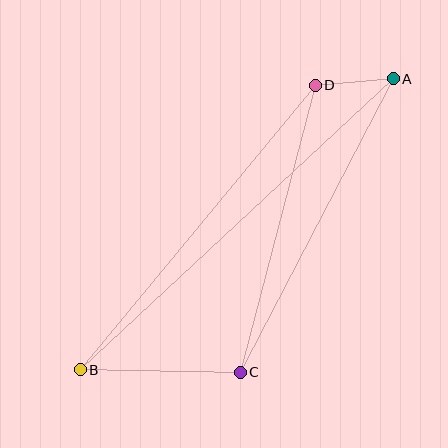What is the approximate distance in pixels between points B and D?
The distance between B and D is approximately 369 pixels.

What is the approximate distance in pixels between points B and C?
The distance between B and C is approximately 160 pixels.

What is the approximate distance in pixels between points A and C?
The distance between A and C is approximately 331 pixels.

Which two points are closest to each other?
Points A and D are closest to each other.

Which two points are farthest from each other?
Points A and B are farthest from each other.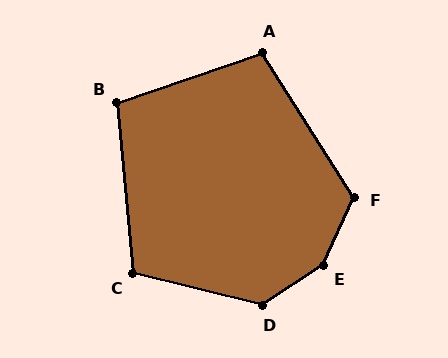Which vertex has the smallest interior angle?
B, at approximately 104 degrees.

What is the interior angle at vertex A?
Approximately 104 degrees (obtuse).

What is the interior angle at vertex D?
Approximately 133 degrees (obtuse).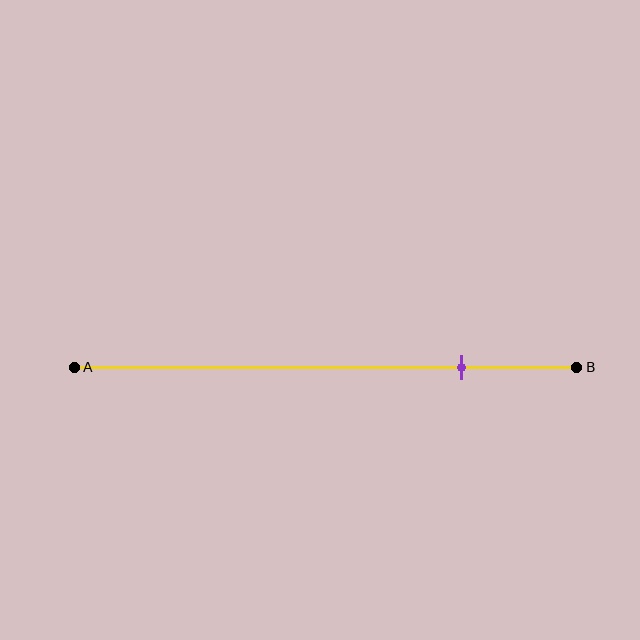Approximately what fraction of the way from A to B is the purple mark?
The purple mark is approximately 75% of the way from A to B.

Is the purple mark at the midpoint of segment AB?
No, the mark is at about 75% from A, not at the 50% midpoint.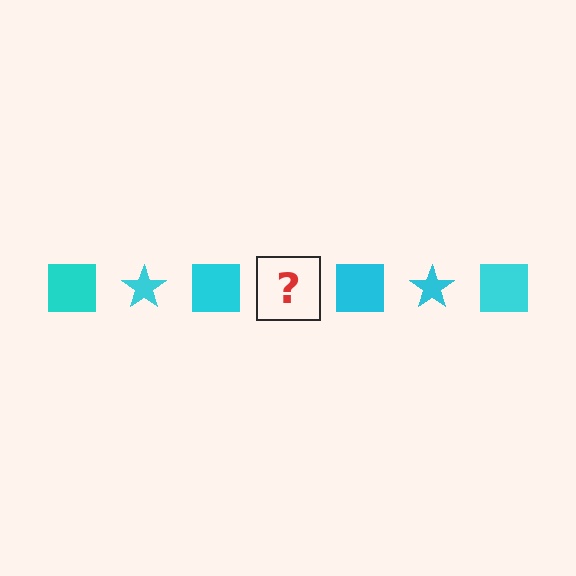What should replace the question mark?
The question mark should be replaced with a cyan star.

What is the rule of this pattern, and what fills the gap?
The rule is that the pattern cycles through square, star shapes in cyan. The gap should be filled with a cyan star.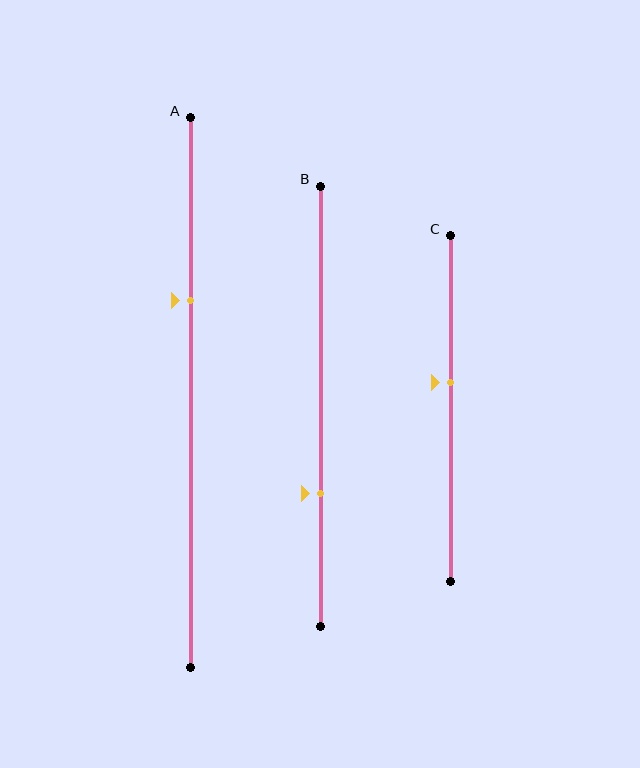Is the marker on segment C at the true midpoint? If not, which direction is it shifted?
No, the marker on segment C is shifted upward by about 8% of the segment length.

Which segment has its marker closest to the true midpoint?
Segment C has its marker closest to the true midpoint.